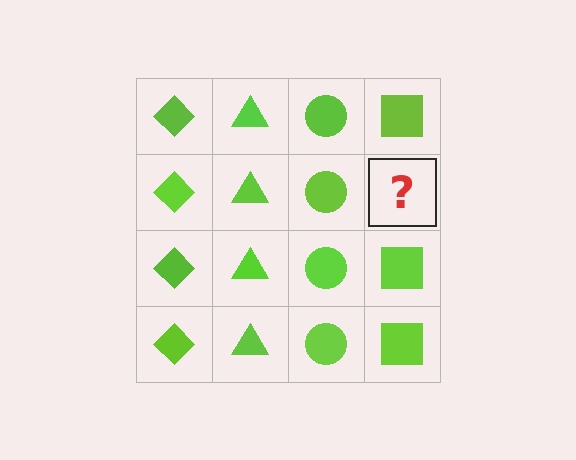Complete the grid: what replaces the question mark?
The question mark should be replaced with a lime square.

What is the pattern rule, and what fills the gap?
The rule is that each column has a consistent shape. The gap should be filled with a lime square.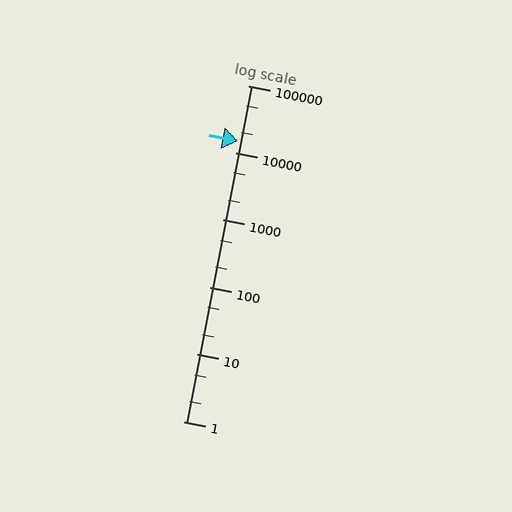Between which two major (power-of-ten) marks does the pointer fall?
The pointer is between 10000 and 100000.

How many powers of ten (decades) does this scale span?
The scale spans 5 decades, from 1 to 100000.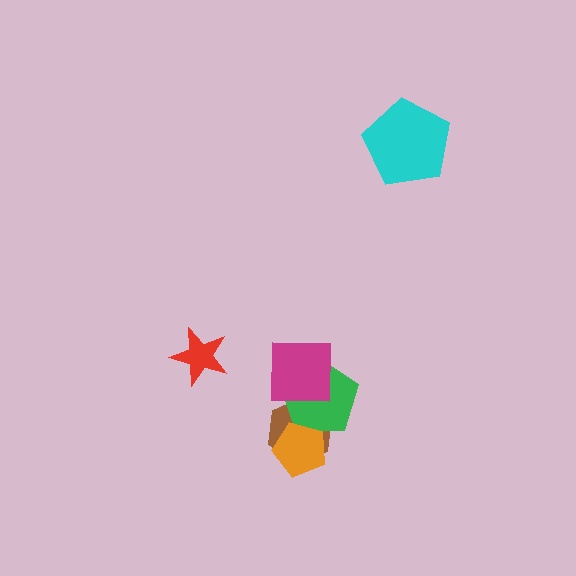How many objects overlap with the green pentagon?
3 objects overlap with the green pentagon.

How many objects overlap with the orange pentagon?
2 objects overlap with the orange pentagon.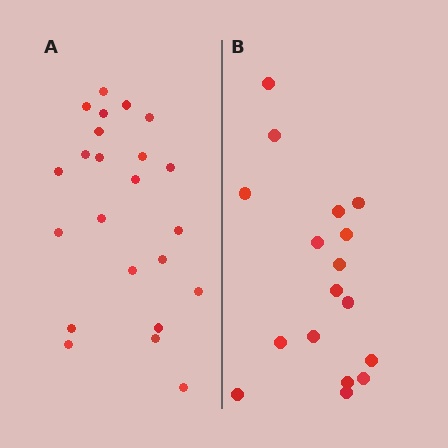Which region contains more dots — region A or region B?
Region A (the left region) has more dots.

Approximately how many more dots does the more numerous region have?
Region A has about 6 more dots than region B.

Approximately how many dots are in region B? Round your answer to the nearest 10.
About 20 dots. (The exact count is 17, which rounds to 20.)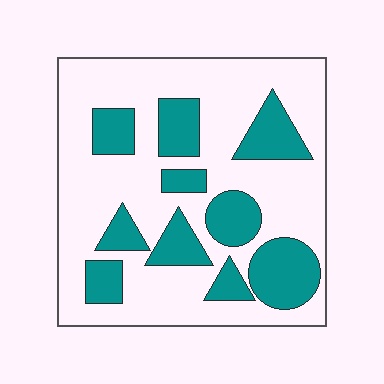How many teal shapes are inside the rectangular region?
10.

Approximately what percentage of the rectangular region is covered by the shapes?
Approximately 30%.